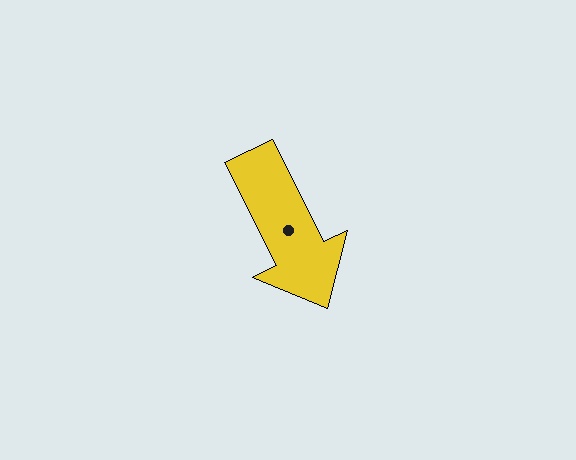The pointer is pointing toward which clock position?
Roughly 5 o'clock.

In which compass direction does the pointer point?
Southeast.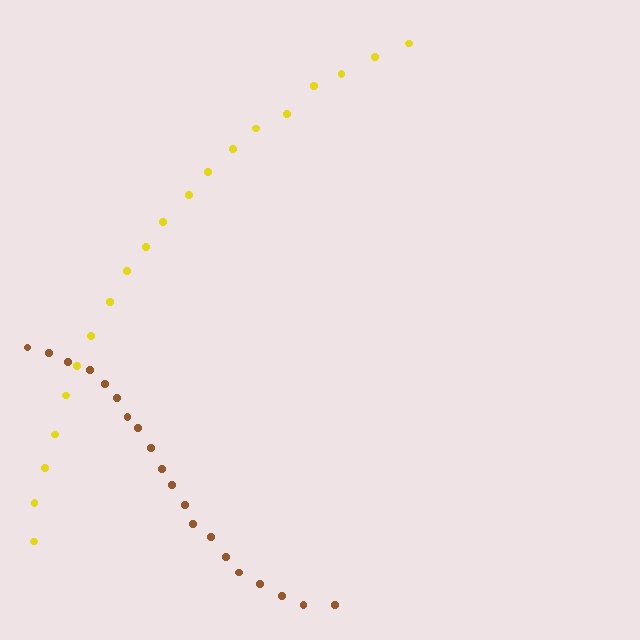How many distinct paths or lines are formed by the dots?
There are 2 distinct paths.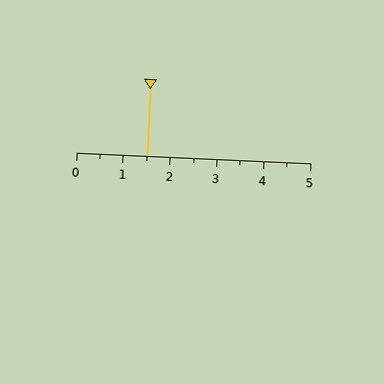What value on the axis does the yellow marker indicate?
The marker indicates approximately 1.5.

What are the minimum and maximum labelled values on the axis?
The axis runs from 0 to 5.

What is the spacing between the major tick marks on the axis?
The major ticks are spaced 1 apart.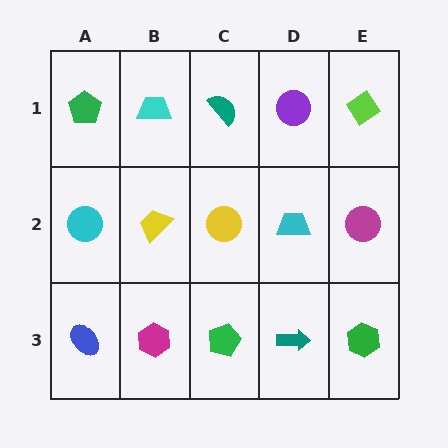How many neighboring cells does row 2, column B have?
4.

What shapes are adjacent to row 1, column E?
A magenta circle (row 2, column E), a purple circle (row 1, column D).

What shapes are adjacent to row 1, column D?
A cyan trapezoid (row 2, column D), a teal semicircle (row 1, column C), a lime diamond (row 1, column E).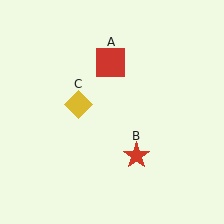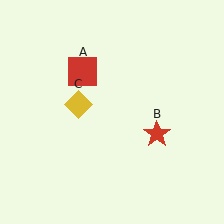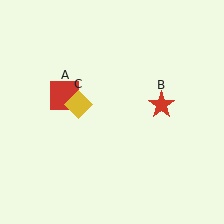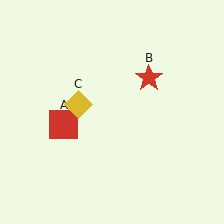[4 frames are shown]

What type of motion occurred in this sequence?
The red square (object A), red star (object B) rotated counterclockwise around the center of the scene.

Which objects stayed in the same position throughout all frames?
Yellow diamond (object C) remained stationary.